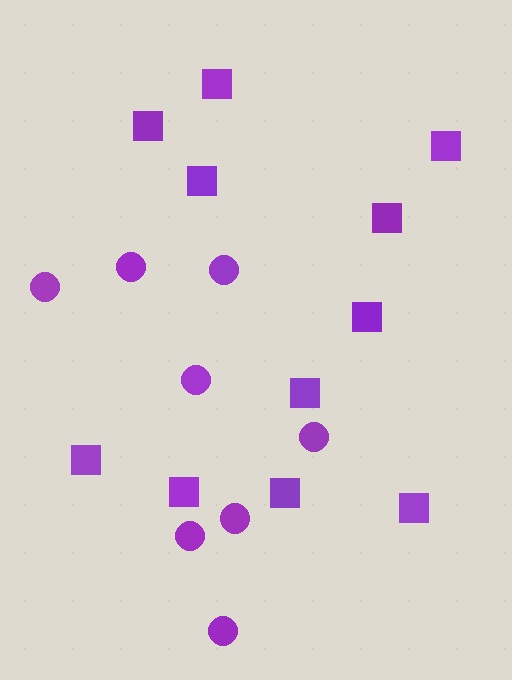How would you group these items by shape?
There are 2 groups: one group of circles (8) and one group of squares (11).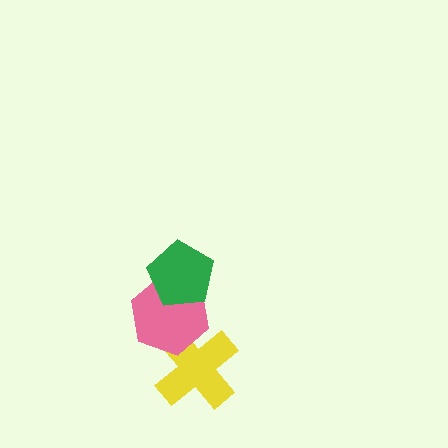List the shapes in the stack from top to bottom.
From top to bottom: the green pentagon, the pink hexagon, the yellow cross.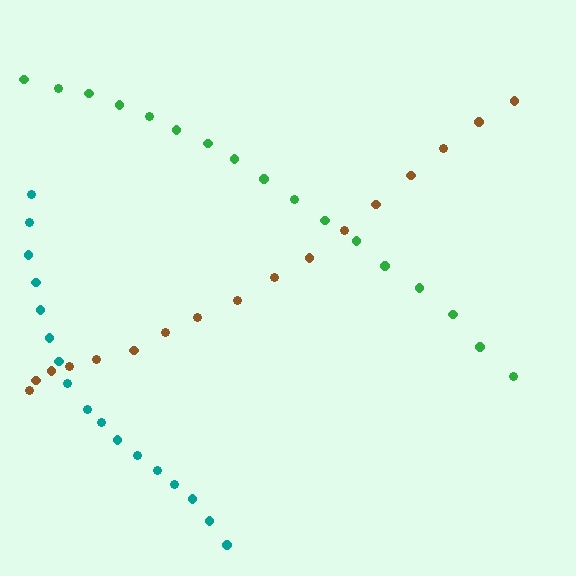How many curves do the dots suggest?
There are 3 distinct paths.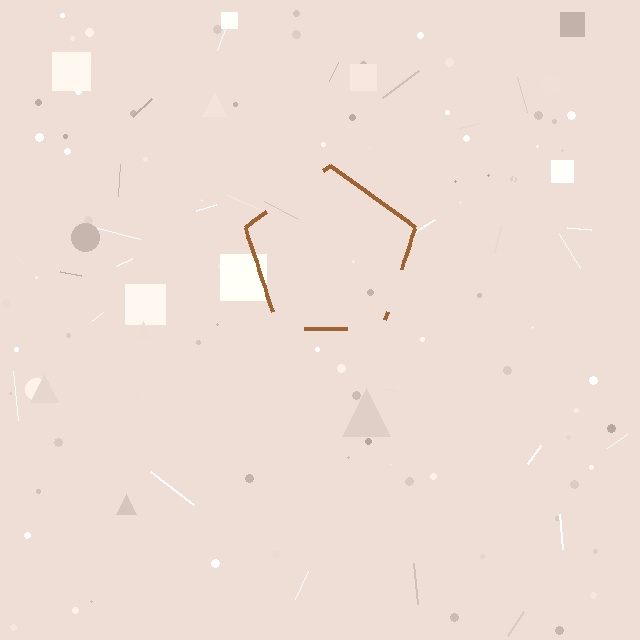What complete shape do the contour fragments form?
The contour fragments form a pentagon.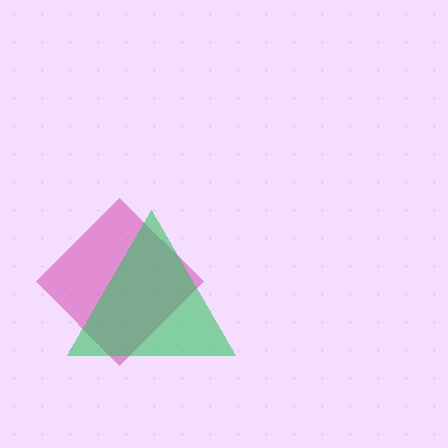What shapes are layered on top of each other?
The layered shapes are: a magenta diamond, a green triangle.